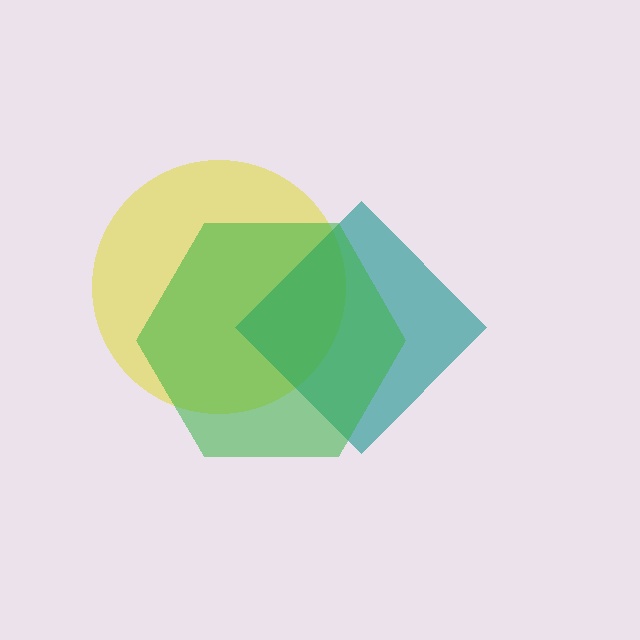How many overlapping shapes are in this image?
There are 3 overlapping shapes in the image.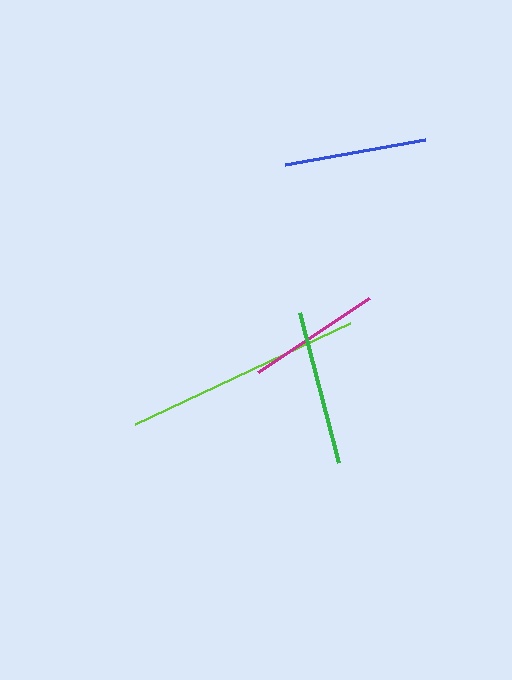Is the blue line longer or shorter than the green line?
The green line is longer than the blue line.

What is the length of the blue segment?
The blue segment is approximately 142 pixels long.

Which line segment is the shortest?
The magenta line is the shortest at approximately 133 pixels.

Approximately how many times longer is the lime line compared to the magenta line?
The lime line is approximately 1.8 times the length of the magenta line.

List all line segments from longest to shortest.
From longest to shortest: lime, green, blue, magenta.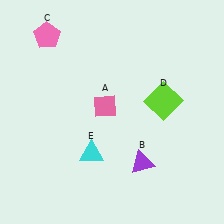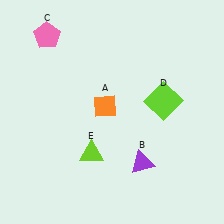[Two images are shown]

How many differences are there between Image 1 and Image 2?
There are 2 differences between the two images.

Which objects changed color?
A changed from pink to orange. E changed from cyan to lime.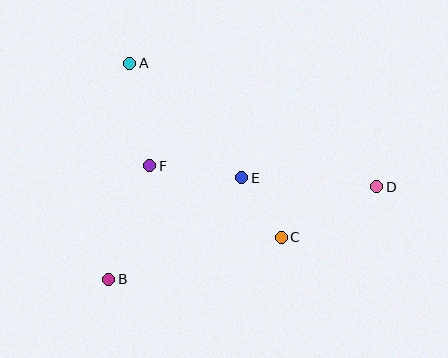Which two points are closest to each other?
Points C and E are closest to each other.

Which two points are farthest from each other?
Points B and D are farthest from each other.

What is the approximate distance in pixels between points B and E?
The distance between B and E is approximately 167 pixels.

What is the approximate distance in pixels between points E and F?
The distance between E and F is approximately 93 pixels.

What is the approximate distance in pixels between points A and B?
The distance between A and B is approximately 217 pixels.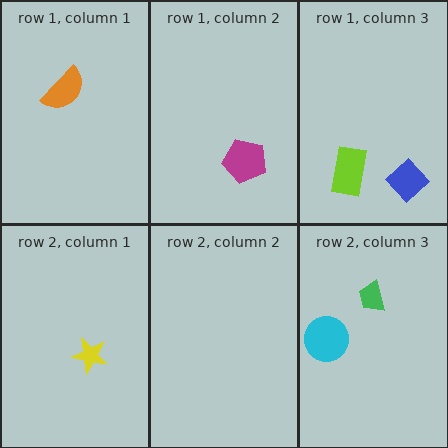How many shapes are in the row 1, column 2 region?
1.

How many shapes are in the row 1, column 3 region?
2.